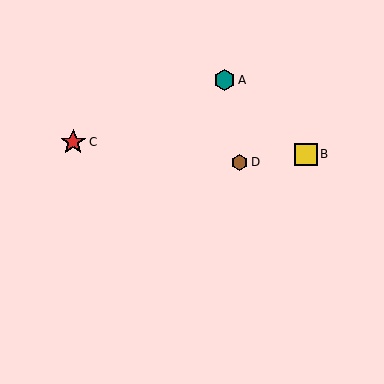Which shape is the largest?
The red star (labeled C) is the largest.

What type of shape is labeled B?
Shape B is a yellow square.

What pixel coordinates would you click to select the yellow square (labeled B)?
Click at (306, 154) to select the yellow square B.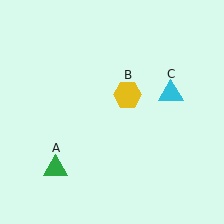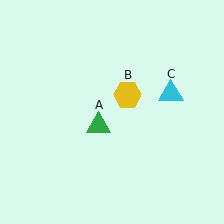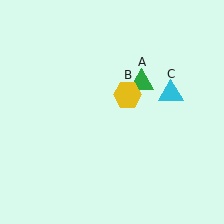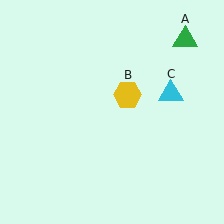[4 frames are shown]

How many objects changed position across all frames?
1 object changed position: green triangle (object A).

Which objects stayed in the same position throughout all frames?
Yellow hexagon (object B) and cyan triangle (object C) remained stationary.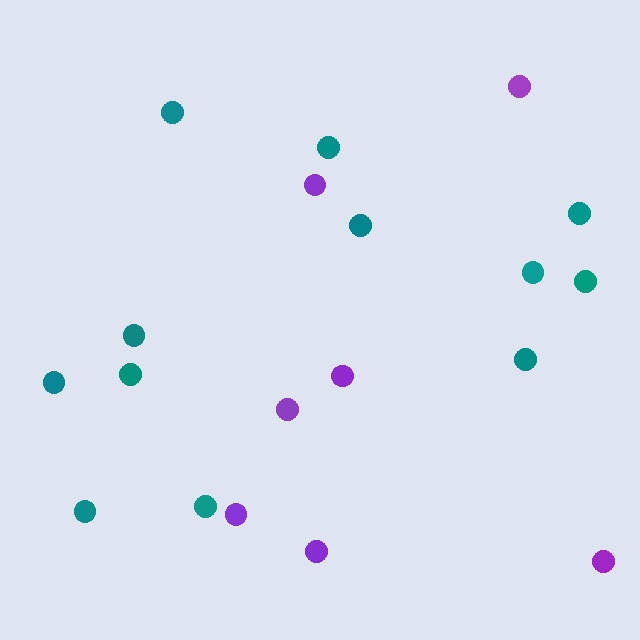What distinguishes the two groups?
There are 2 groups: one group of teal circles (12) and one group of purple circles (7).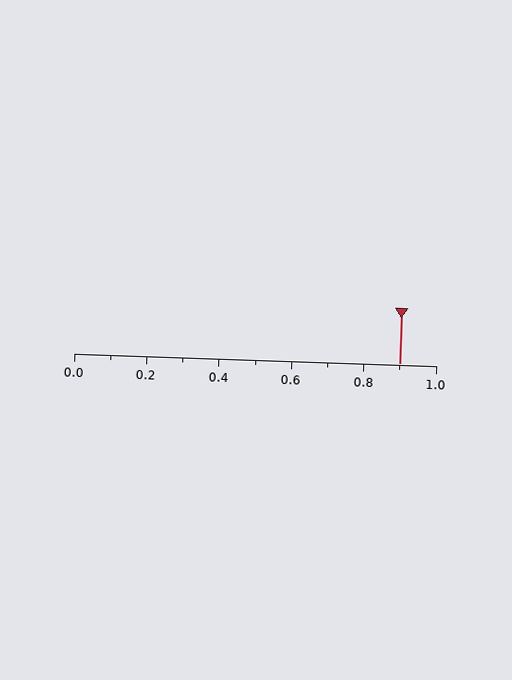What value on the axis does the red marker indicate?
The marker indicates approximately 0.9.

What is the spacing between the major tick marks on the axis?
The major ticks are spaced 0.2 apart.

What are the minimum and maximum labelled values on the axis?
The axis runs from 0.0 to 1.0.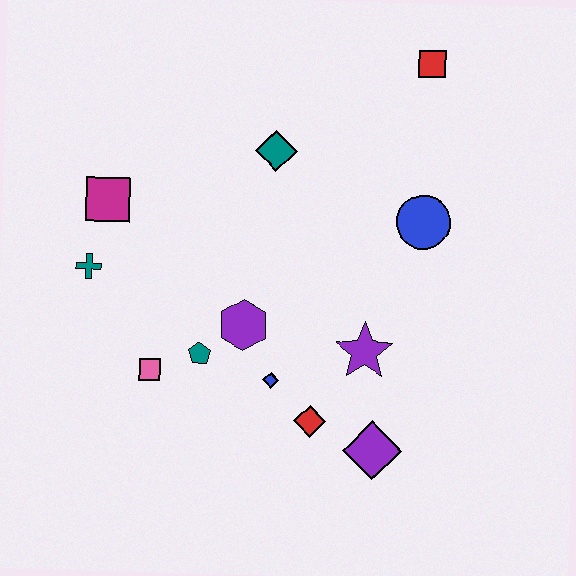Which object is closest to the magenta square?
The teal cross is closest to the magenta square.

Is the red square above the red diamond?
Yes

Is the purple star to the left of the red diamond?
No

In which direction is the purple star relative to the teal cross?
The purple star is to the right of the teal cross.